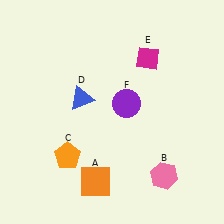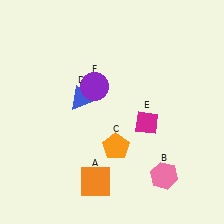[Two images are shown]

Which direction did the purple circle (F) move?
The purple circle (F) moved left.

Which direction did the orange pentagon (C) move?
The orange pentagon (C) moved right.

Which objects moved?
The objects that moved are: the orange pentagon (C), the magenta diamond (E), the purple circle (F).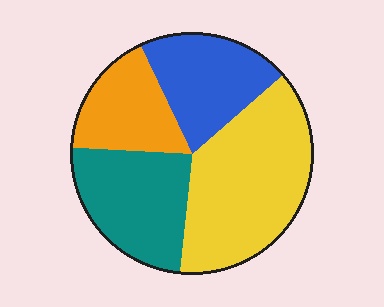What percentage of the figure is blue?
Blue takes up about one fifth (1/5) of the figure.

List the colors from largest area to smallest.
From largest to smallest: yellow, teal, blue, orange.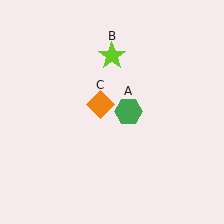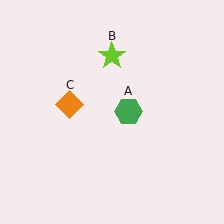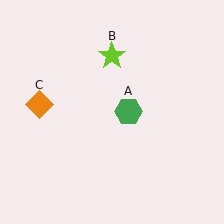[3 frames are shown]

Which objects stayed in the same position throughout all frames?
Green hexagon (object A) and lime star (object B) remained stationary.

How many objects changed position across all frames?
1 object changed position: orange diamond (object C).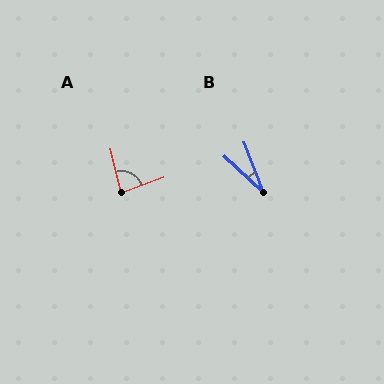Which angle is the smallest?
B, at approximately 26 degrees.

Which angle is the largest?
A, at approximately 84 degrees.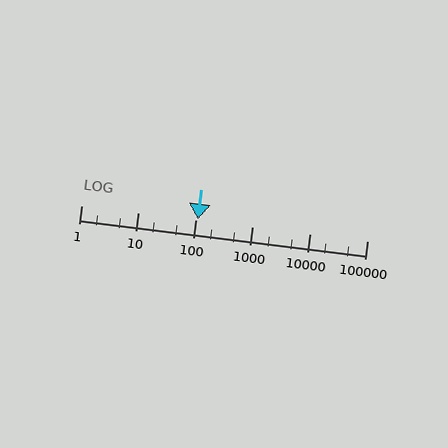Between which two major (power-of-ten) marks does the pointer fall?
The pointer is between 100 and 1000.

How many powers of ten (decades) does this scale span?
The scale spans 5 decades, from 1 to 100000.